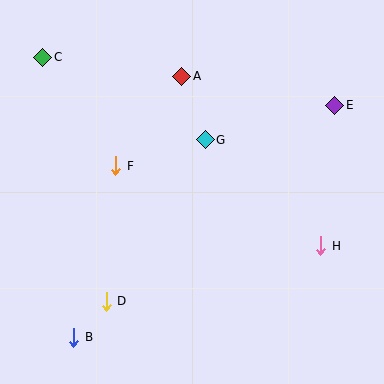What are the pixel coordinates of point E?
Point E is at (335, 105).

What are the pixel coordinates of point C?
Point C is at (43, 57).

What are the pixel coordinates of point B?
Point B is at (74, 337).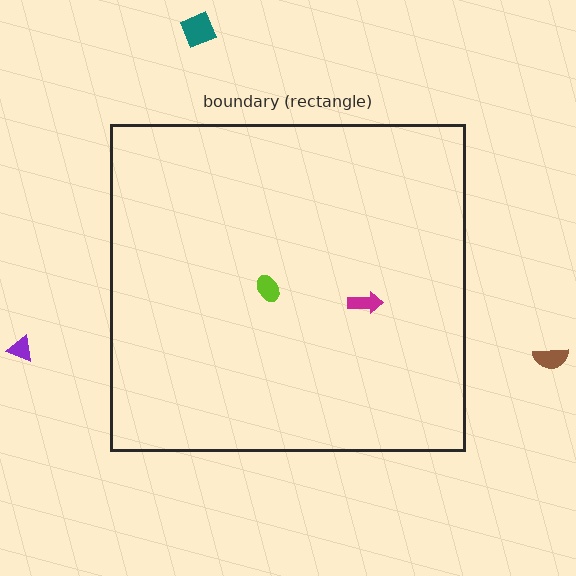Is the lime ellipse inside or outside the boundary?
Inside.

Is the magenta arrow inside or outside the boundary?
Inside.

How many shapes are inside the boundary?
2 inside, 3 outside.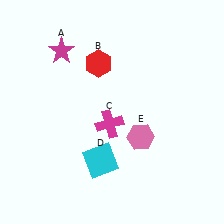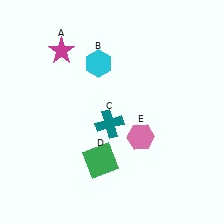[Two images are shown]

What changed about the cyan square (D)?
In Image 1, D is cyan. In Image 2, it changed to green.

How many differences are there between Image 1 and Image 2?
There are 3 differences between the two images.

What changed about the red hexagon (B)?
In Image 1, B is red. In Image 2, it changed to cyan.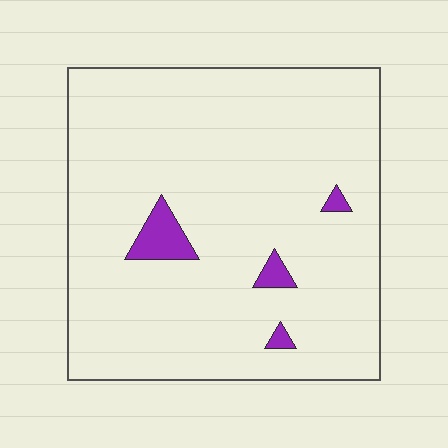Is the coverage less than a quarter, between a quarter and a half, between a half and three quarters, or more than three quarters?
Less than a quarter.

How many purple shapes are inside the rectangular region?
4.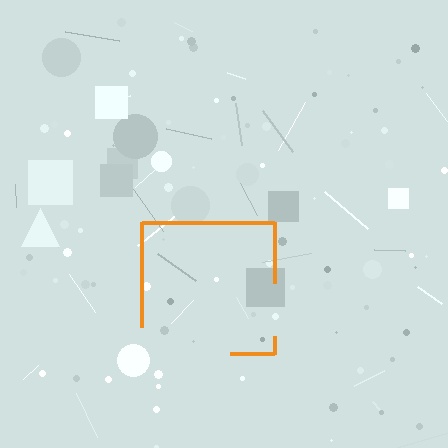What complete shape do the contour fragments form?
The contour fragments form a square.